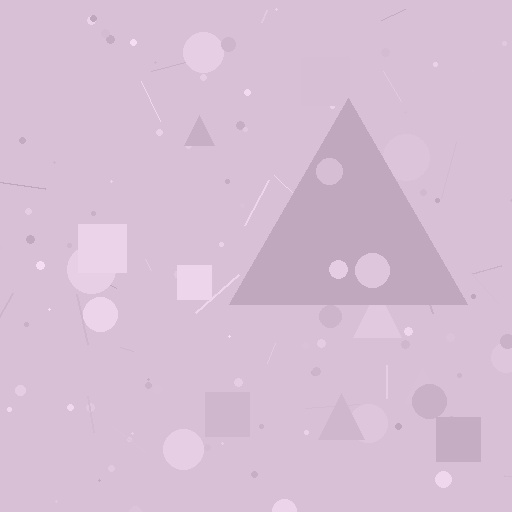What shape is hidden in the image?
A triangle is hidden in the image.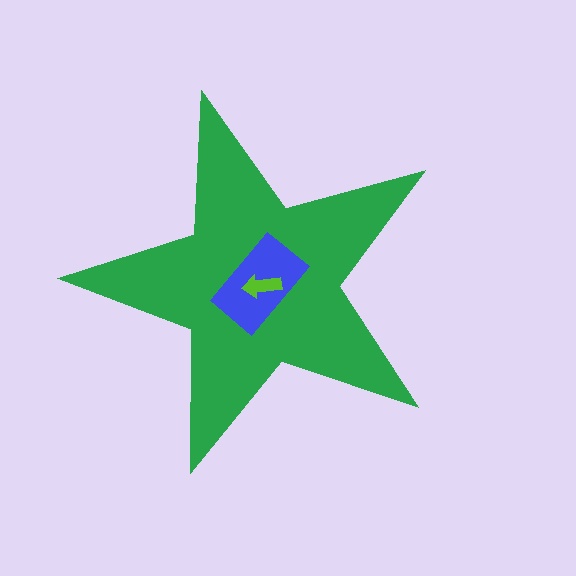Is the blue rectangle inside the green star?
Yes.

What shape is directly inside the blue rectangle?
The lime arrow.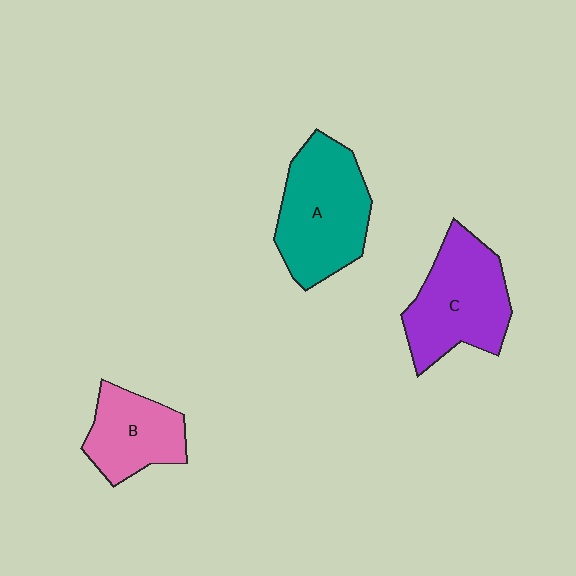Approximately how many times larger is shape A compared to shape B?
Approximately 1.5 times.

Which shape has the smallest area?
Shape B (pink).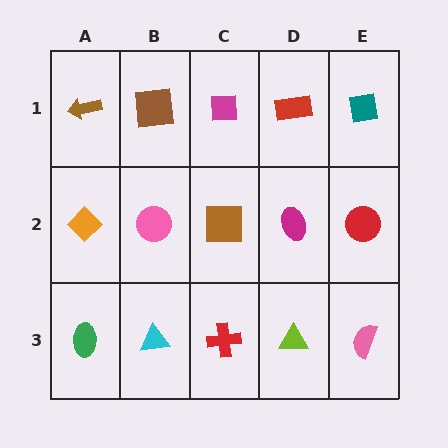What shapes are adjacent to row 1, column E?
A red circle (row 2, column E), a red rectangle (row 1, column D).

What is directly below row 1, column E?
A red circle.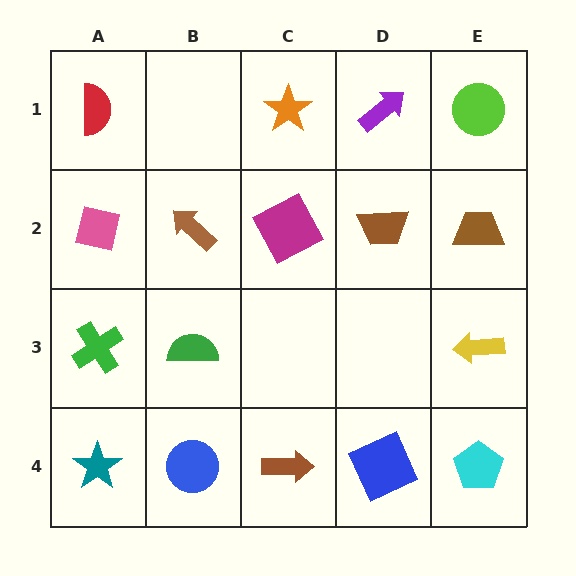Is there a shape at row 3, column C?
No, that cell is empty.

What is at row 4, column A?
A teal star.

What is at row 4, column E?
A cyan pentagon.